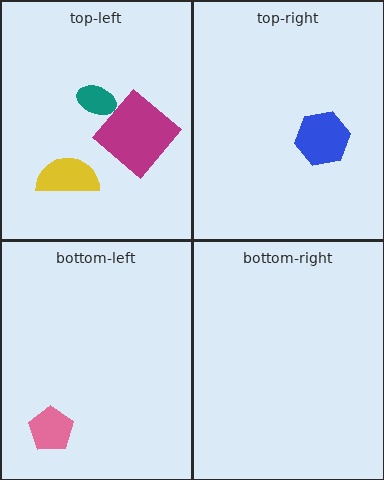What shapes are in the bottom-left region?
The pink pentagon.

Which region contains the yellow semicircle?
The top-left region.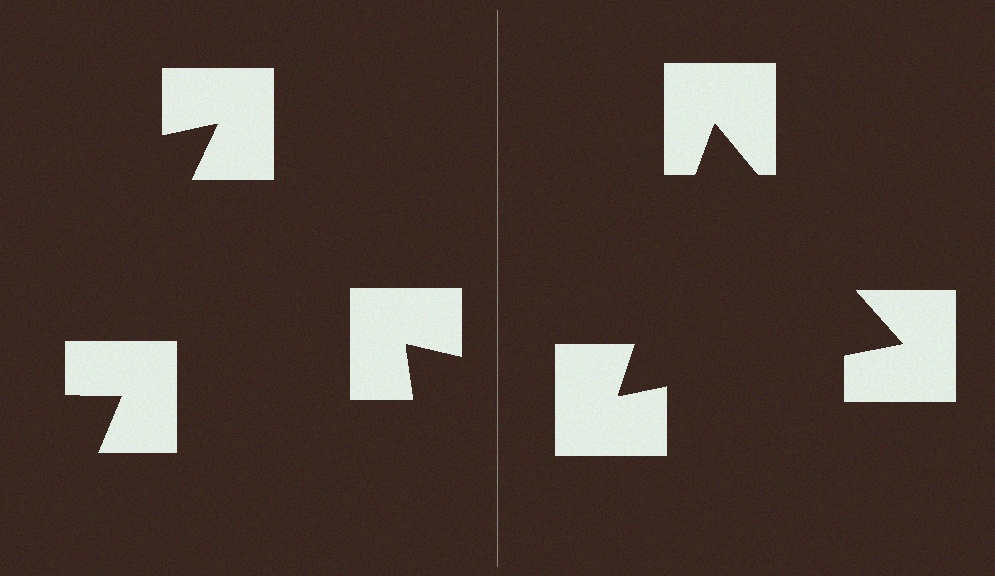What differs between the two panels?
The notched squares are positioned identically on both sides; only the wedge orientations differ. On the right they align to a triangle; on the left they are misaligned.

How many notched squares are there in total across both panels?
6 — 3 on each side.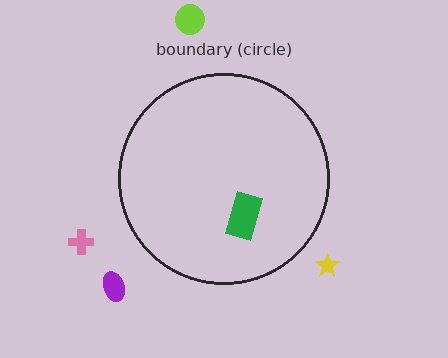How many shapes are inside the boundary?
1 inside, 4 outside.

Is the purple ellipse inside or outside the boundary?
Outside.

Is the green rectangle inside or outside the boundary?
Inside.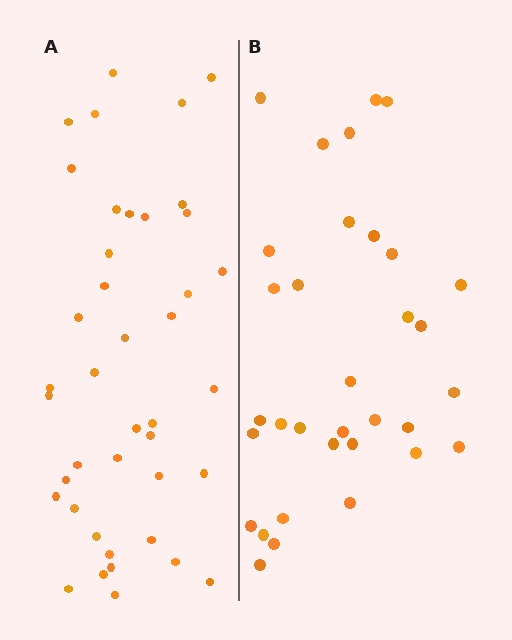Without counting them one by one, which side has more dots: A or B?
Region A (the left region) has more dots.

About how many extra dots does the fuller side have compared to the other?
Region A has roughly 8 or so more dots than region B.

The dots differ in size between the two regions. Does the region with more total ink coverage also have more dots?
No. Region B has more total ink coverage because its dots are larger, but region A actually contains more individual dots. Total area can be misleading — the number of items is what matters here.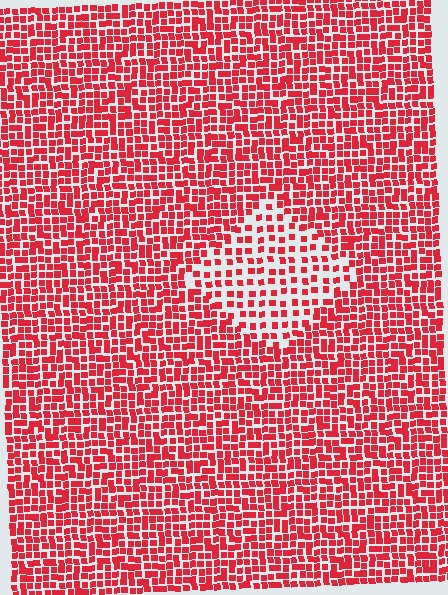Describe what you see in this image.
The image contains small red elements arranged at two different densities. A diamond-shaped region is visible where the elements are less densely packed than the surrounding area.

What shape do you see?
I see a diamond.